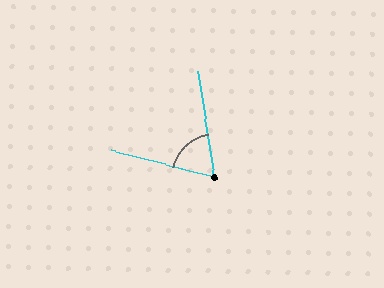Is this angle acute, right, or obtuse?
It is acute.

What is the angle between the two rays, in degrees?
Approximately 67 degrees.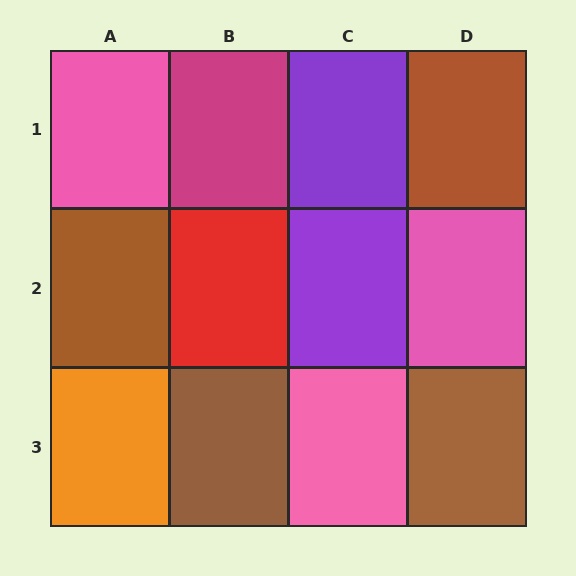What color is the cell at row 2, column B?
Red.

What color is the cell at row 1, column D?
Brown.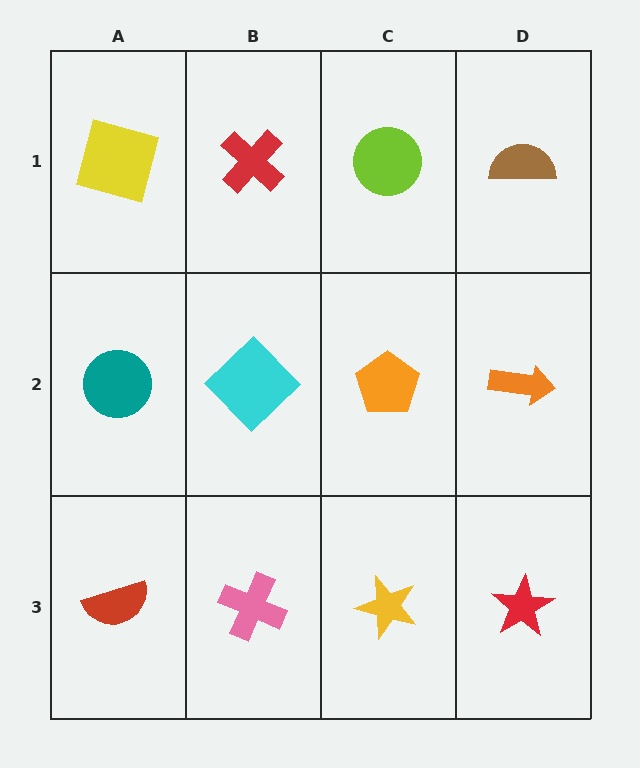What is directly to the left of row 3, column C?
A pink cross.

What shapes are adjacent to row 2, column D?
A brown semicircle (row 1, column D), a red star (row 3, column D), an orange pentagon (row 2, column C).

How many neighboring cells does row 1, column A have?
2.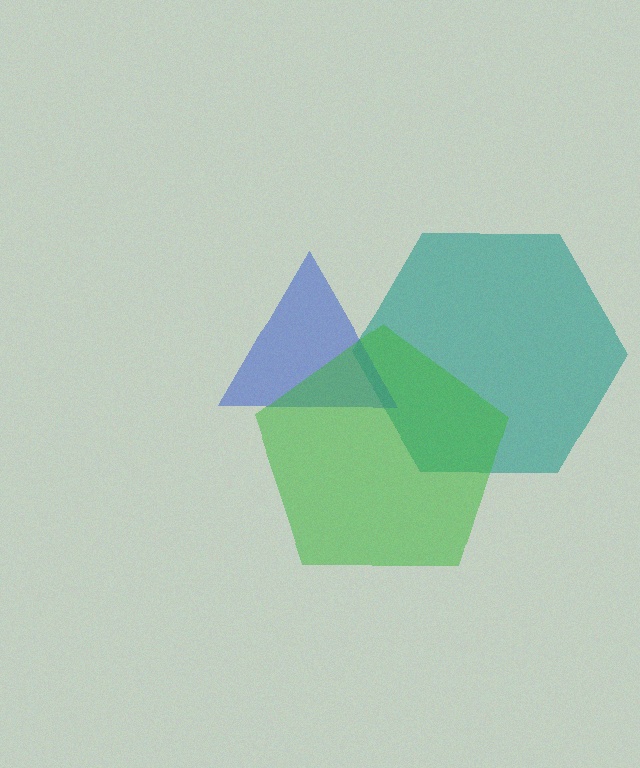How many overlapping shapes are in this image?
There are 3 overlapping shapes in the image.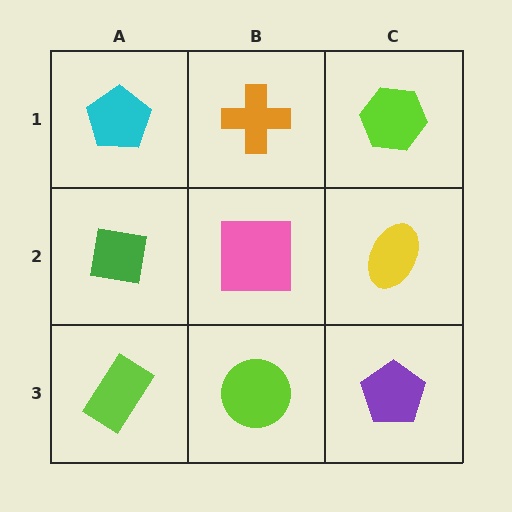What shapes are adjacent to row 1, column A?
A green square (row 2, column A), an orange cross (row 1, column B).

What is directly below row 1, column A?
A green square.